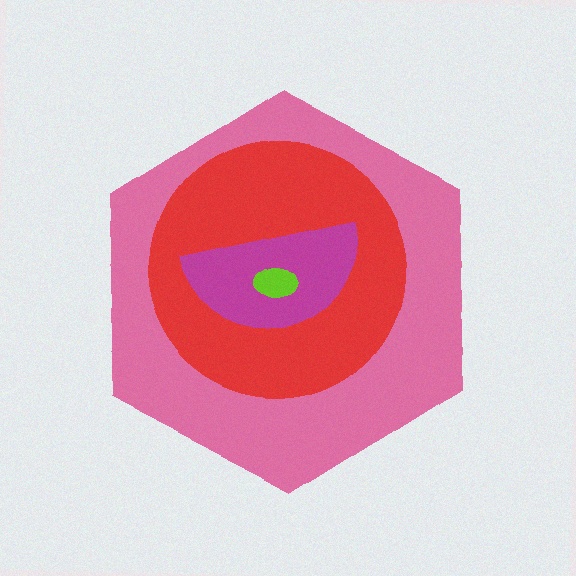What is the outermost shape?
The pink hexagon.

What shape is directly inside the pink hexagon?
The red circle.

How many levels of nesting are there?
4.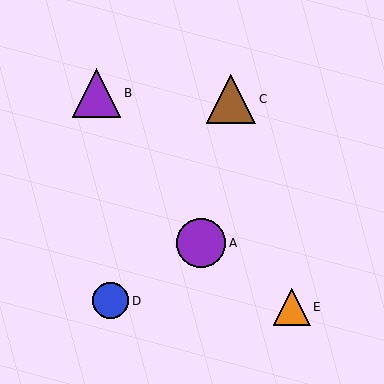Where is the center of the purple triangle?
The center of the purple triangle is at (96, 93).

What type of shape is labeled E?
Shape E is an orange triangle.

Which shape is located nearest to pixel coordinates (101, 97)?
The purple triangle (labeled B) at (96, 93) is nearest to that location.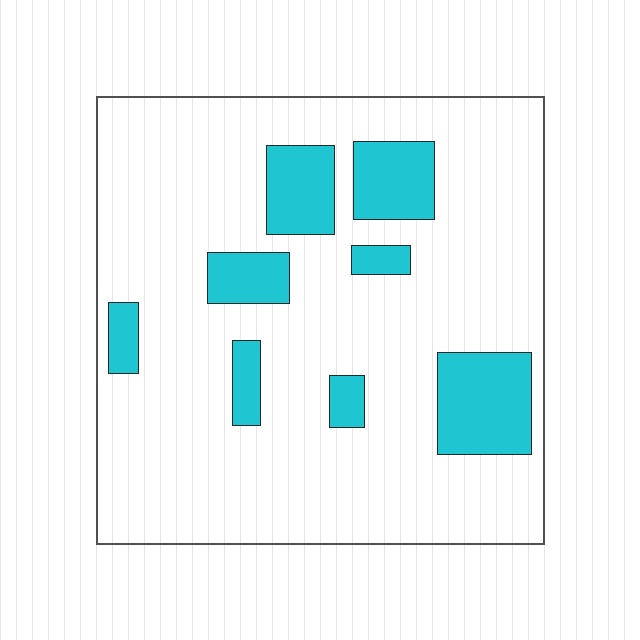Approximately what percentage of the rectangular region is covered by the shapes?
Approximately 15%.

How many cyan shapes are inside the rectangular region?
8.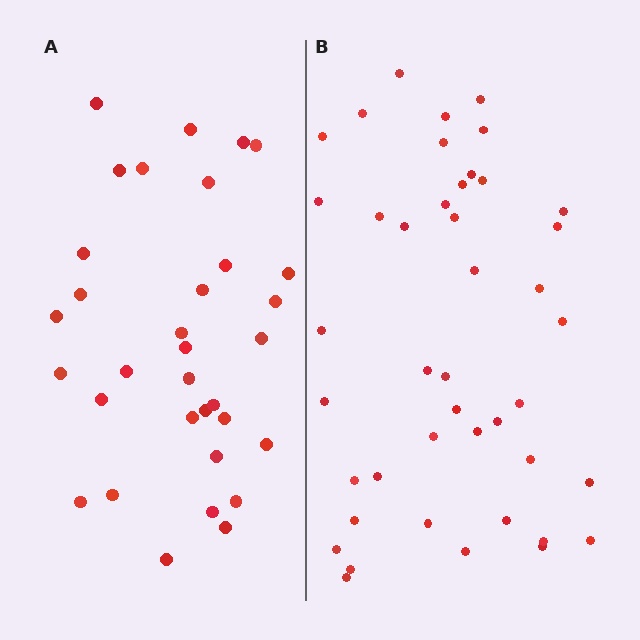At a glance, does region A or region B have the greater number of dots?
Region B (the right region) has more dots.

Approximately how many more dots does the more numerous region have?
Region B has roughly 10 or so more dots than region A.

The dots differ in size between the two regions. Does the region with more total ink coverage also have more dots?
No. Region A has more total ink coverage because its dots are larger, but region B actually contains more individual dots. Total area can be misleading — the number of items is what matters here.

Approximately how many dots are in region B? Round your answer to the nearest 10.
About 40 dots. (The exact count is 43, which rounds to 40.)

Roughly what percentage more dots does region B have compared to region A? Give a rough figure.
About 30% more.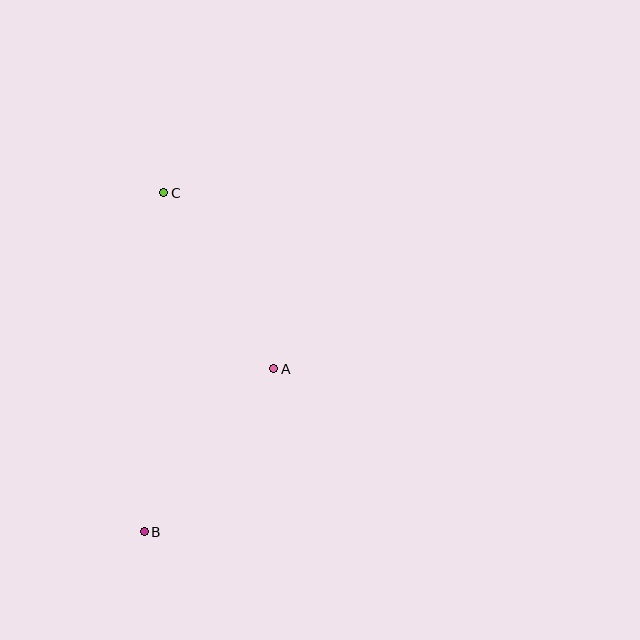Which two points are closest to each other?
Points A and C are closest to each other.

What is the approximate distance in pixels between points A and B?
The distance between A and B is approximately 208 pixels.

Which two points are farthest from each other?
Points B and C are farthest from each other.